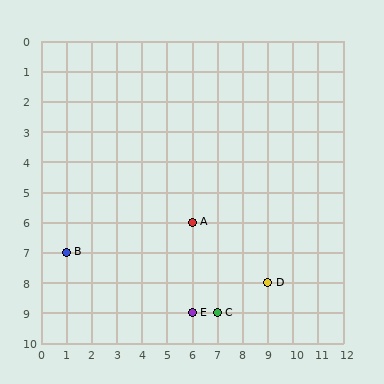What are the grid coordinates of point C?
Point C is at grid coordinates (7, 9).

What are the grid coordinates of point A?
Point A is at grid coordinates (6, 6).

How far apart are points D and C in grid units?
Points D and C are 2 columns and 1 row apart (about 2.2 grid units diagonally).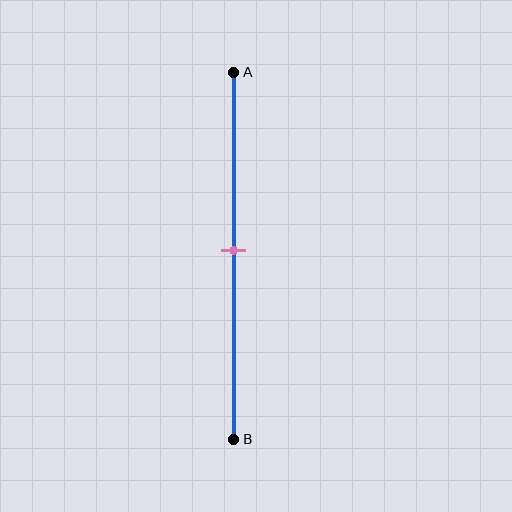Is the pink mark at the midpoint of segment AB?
Yes, the mark is approximately at the midpoint.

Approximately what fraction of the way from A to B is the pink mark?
The pink mark is approximately 50% of the way from A to B.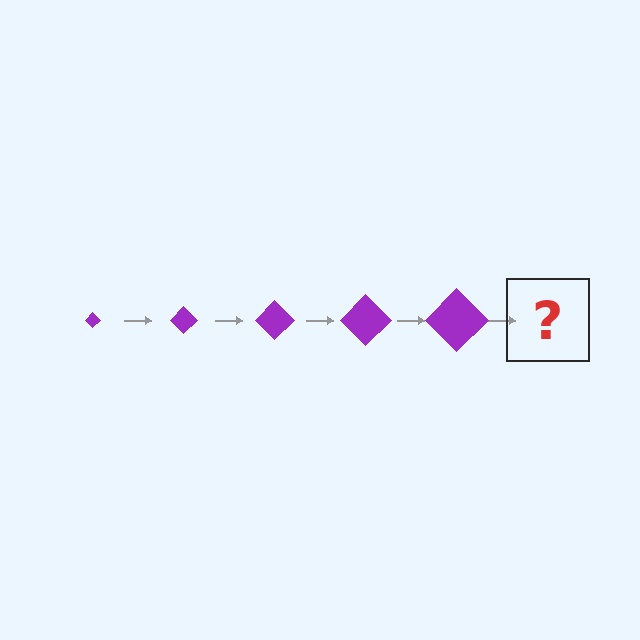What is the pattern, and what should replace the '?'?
The pattern is that the diamond gets progressively larger each step. The '?' should be a purple diamond, larger than the previous one.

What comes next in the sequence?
The next element should be a purple diamond, larger than the previous one.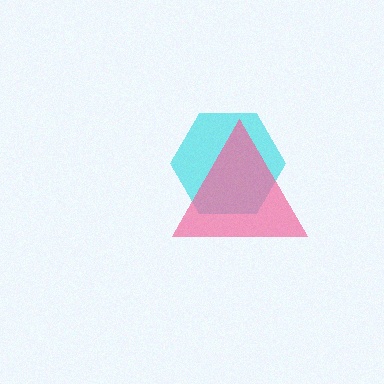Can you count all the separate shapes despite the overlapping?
Yes, there are 2 separate shapes.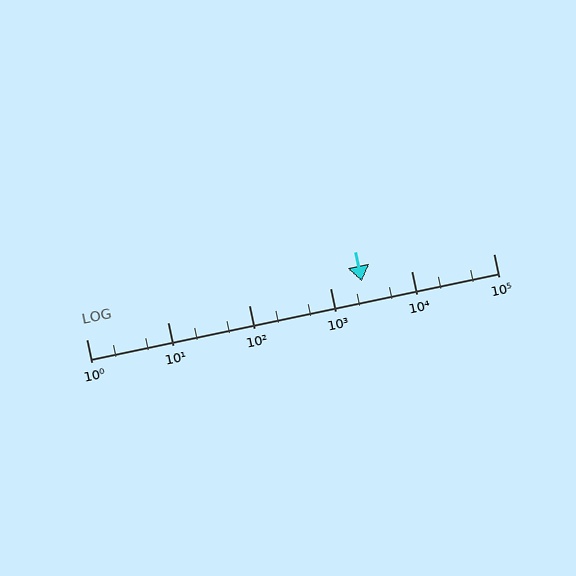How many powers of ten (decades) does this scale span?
The scale spans 5 decades, from 1 to 100000.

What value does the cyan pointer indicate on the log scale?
The pointer indicates approximately 2400.